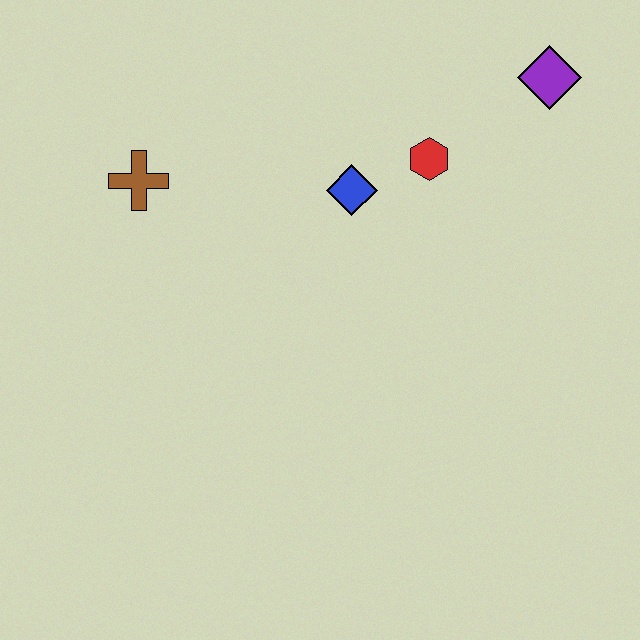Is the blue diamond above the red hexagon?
No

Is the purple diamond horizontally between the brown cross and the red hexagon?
No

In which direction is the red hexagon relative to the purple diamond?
The red hexagon is to the left of the purple diamond.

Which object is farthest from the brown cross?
The purple diamond is farthest from the brown cross.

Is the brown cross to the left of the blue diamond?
Yes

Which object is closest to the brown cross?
The blue diamond is closest to the brown cross.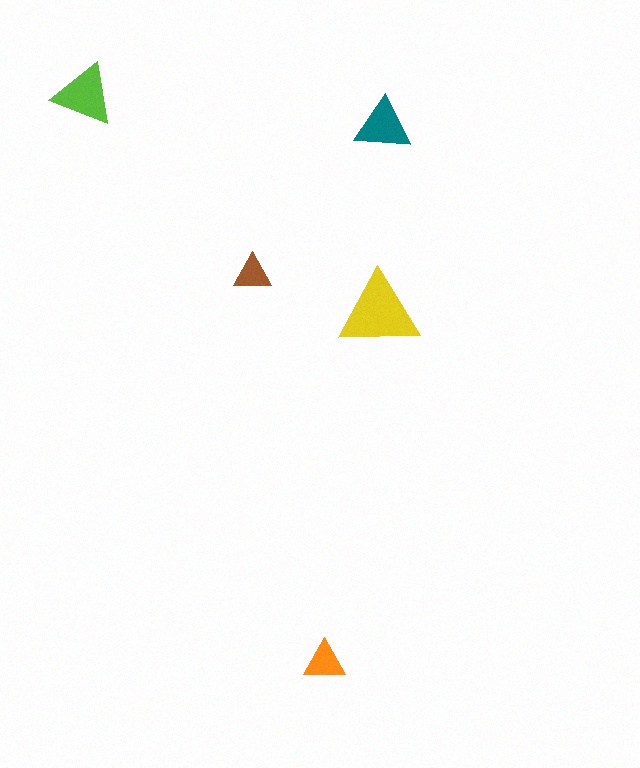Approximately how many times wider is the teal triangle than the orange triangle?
About 1.5 times wider.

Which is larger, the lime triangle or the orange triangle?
The lime one.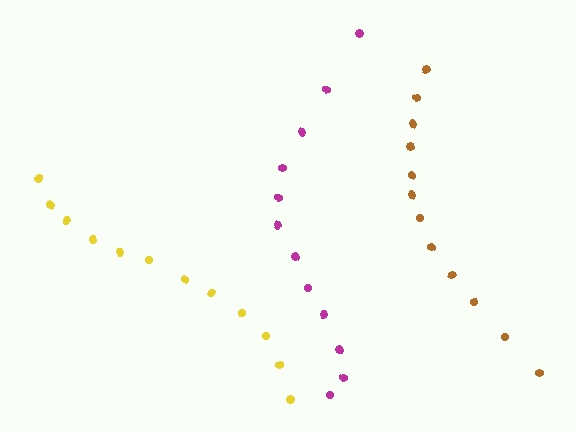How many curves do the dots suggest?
There are 3 distinct paths.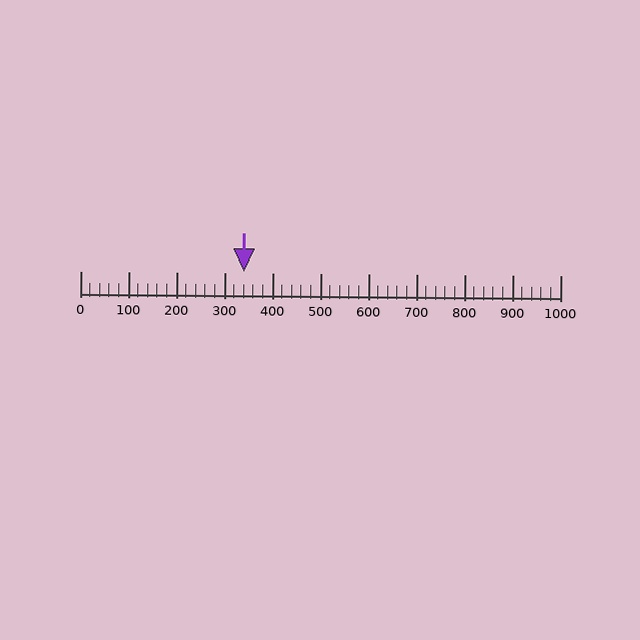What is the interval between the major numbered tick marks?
The major tick marks are spaced 100 units apart.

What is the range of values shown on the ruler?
The ruler shows values from 0 to 1000.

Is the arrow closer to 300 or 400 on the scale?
The arrow is closer to 300.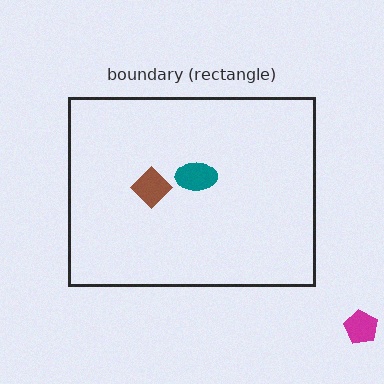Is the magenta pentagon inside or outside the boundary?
Outside.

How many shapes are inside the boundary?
2 inside, 1 outside.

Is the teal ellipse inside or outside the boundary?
Inside.